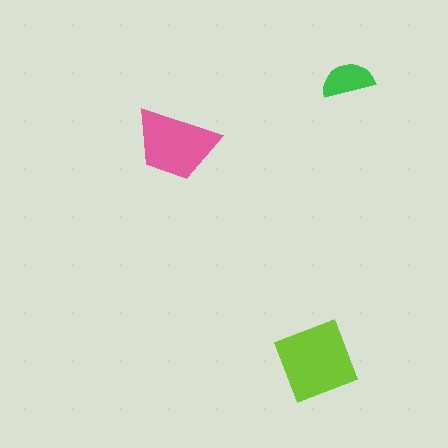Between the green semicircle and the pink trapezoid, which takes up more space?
The pink trapezoid.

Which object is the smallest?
The green semicircle.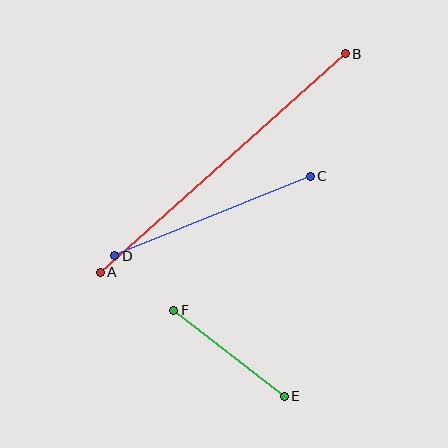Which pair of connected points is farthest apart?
Points A and B are farthest apart.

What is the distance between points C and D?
The distance is approximately 211 pixels.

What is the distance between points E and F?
The distance is approximately 140 pixels.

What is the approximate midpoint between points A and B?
The midpoint is at approximately (223, 163) pixels.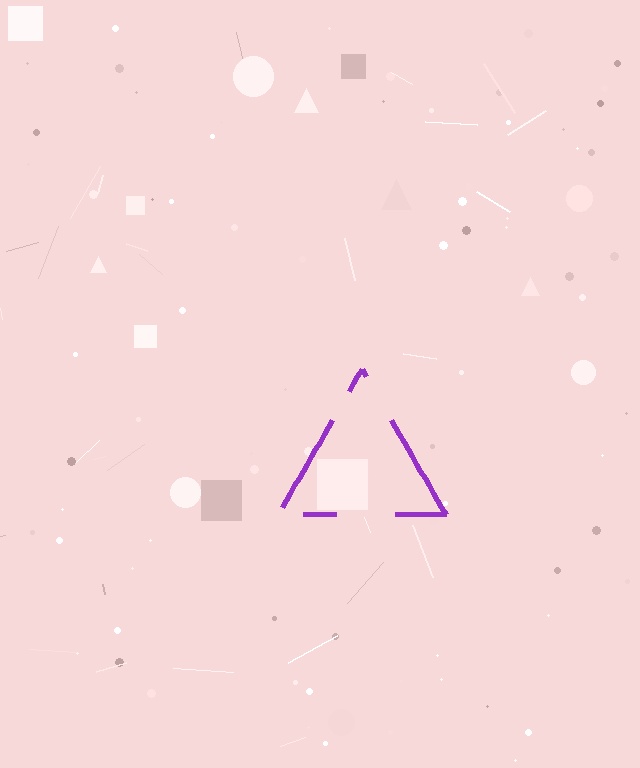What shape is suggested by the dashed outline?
The dashed outline suggests a triangle.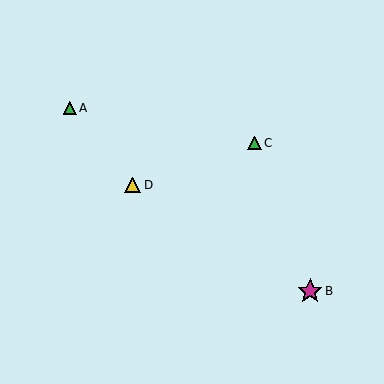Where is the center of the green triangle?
The center of the green triangle is at (70, 108).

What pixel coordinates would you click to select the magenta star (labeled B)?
Click at (310, 291) to select the magenta star B.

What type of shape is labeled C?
Shape C is a green triangle.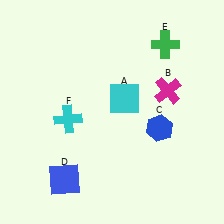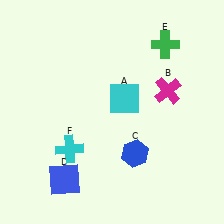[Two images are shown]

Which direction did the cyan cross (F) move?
The cyan cross (F) moved down.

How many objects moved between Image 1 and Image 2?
2 objects moved between the two images.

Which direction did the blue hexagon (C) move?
The blue hexagon (C) moved down.